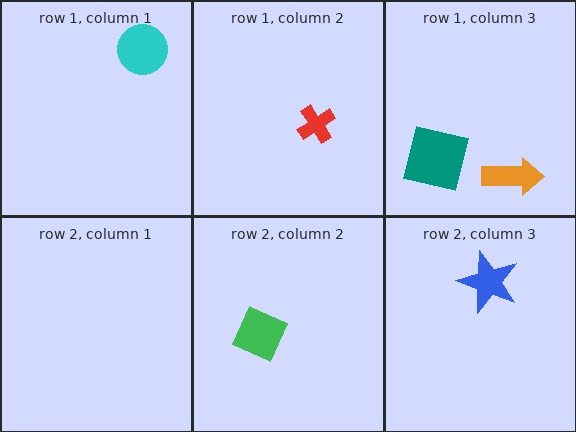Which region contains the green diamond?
The row 2, column 2 region.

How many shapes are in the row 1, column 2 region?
1.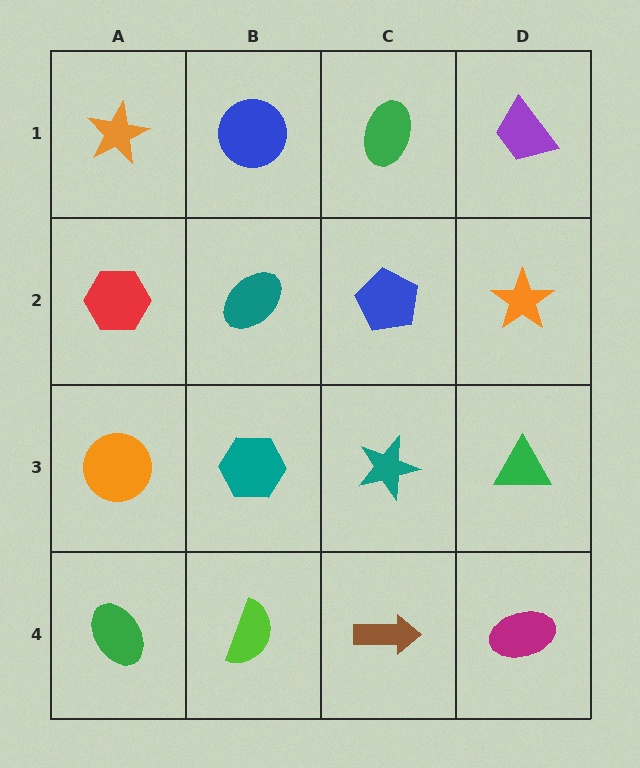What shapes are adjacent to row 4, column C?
A teal star (row 3, column C), a lime semicircle (row 4, column B), a magenta ellipse (row 4, column D).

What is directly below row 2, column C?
A teal star.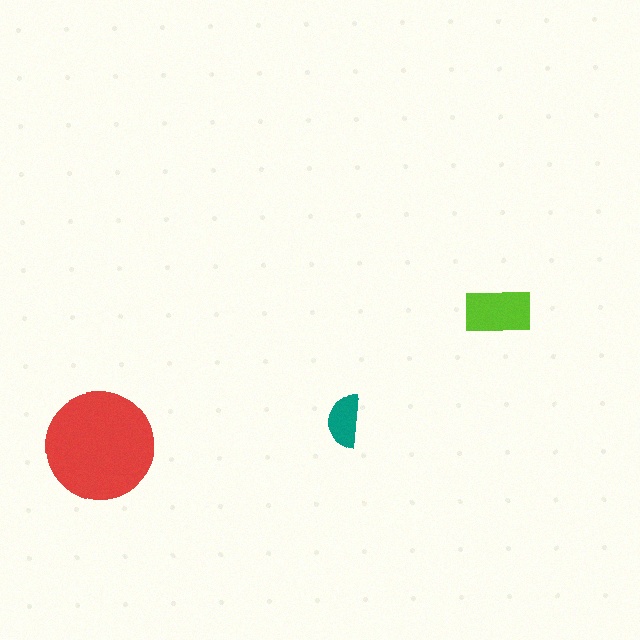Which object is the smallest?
The teal semicircle.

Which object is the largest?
The red circle.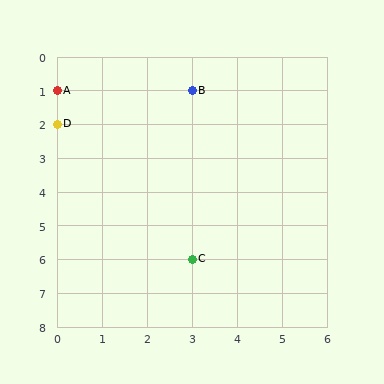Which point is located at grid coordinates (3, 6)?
Point C is at (3, 6).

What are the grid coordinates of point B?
Point B is at grid coordinates (3, 1).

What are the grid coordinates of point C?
Point C is at grid coordinates (3, 6).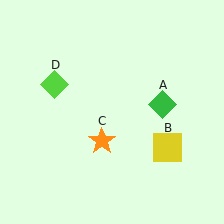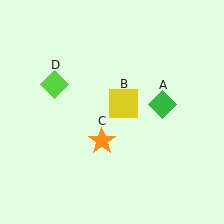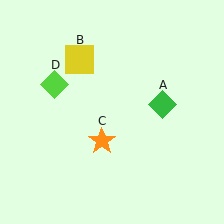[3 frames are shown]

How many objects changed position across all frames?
1 object changed position: yellow square (object B).